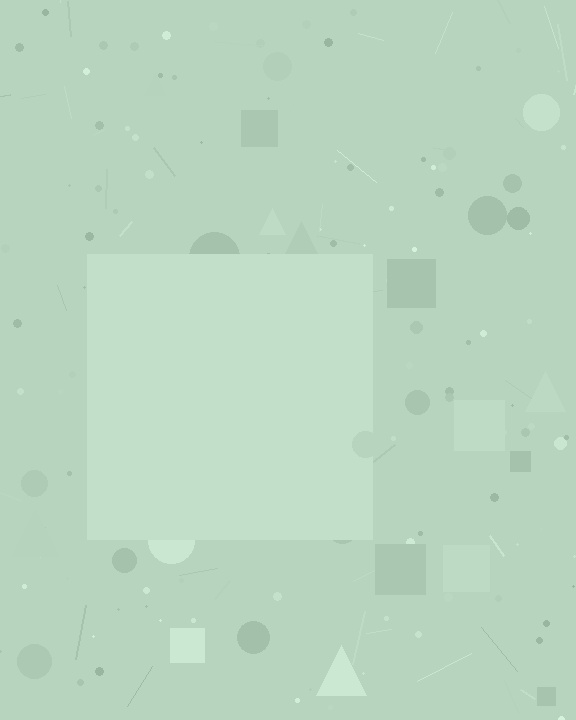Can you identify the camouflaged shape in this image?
The camouflaged shape is a square.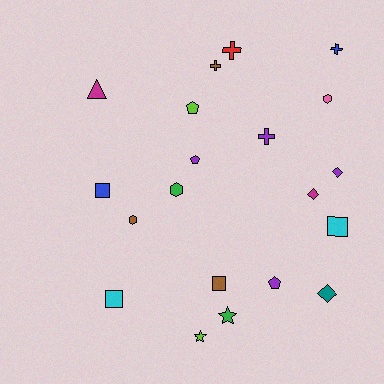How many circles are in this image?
There are no circles.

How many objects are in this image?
There are 20 objects.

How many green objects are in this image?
There are 2 green objects.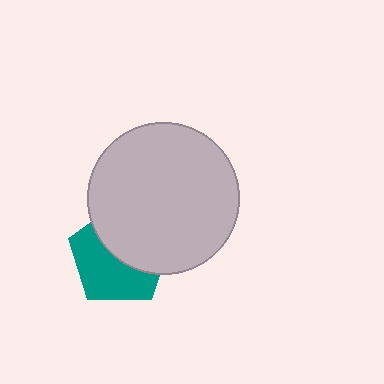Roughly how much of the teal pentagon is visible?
About half of it is visible (roughly 51%).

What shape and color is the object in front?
The object in front is a light gray circle.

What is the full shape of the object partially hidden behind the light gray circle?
The partially hidden object is a teal pentagon.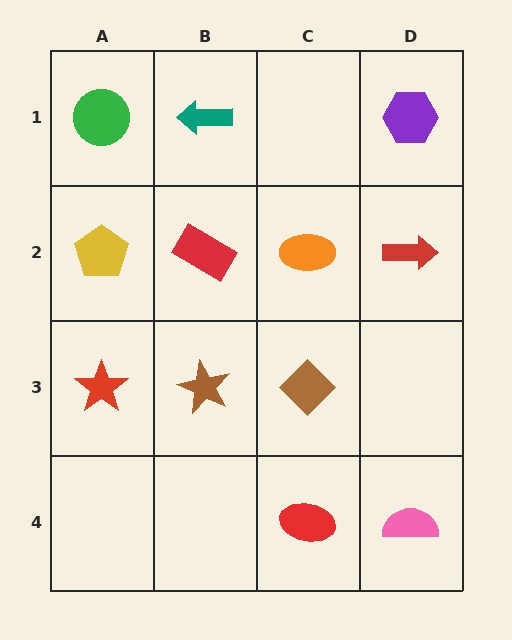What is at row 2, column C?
An orange ellipse.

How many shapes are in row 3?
3 shapes.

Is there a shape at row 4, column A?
No, that cell is empty.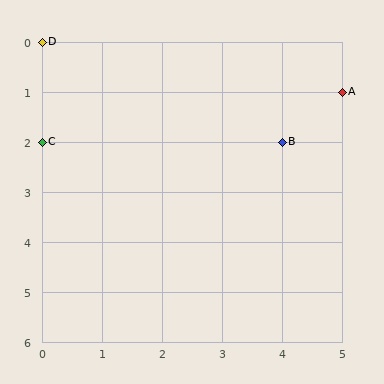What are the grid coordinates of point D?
Point D is at grid coordinates (0, 0).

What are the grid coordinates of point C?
Point C is at grid coordinates (0, 2).